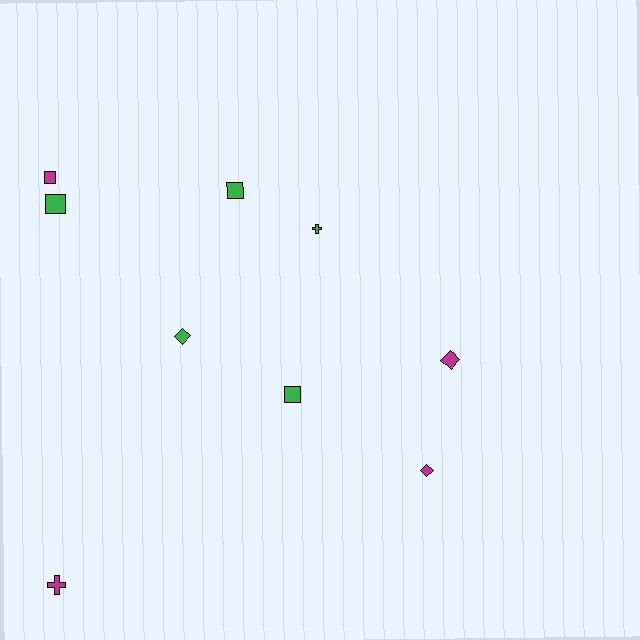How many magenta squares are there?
There is 1 magenta square.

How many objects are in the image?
There are 9 objects.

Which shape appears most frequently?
Square, with 4 objects.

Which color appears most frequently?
Green, with 5 objects.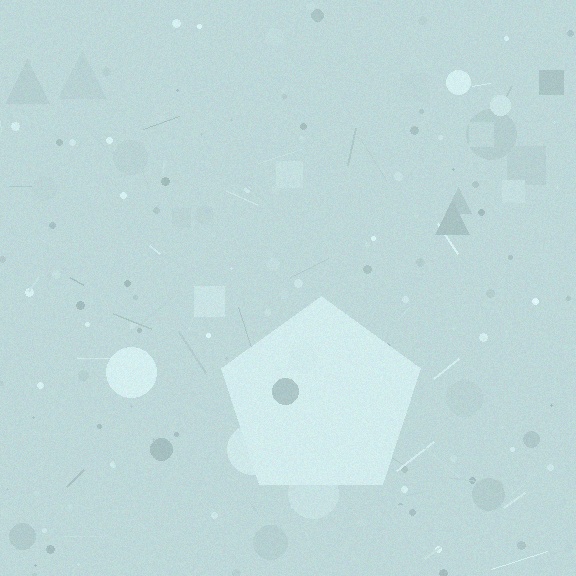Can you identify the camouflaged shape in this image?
The camouflaged shape is a pentagon.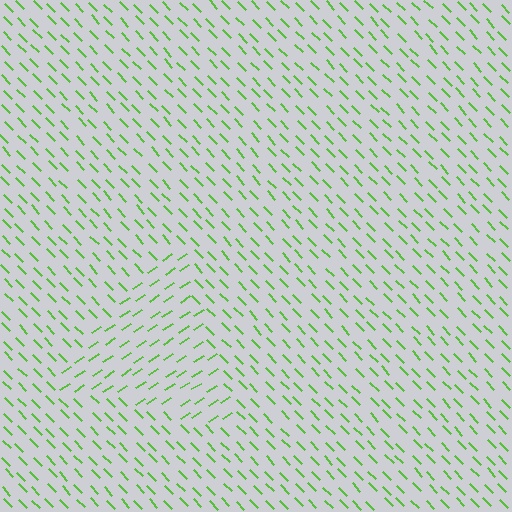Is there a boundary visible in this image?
Yes, there is a texture boundary formed by a change in line orientation.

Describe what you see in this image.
The image is filled with small lime line segments. A triangle region in the image has lines oriented differently from the surrounding lines, creating a visible texture boundary.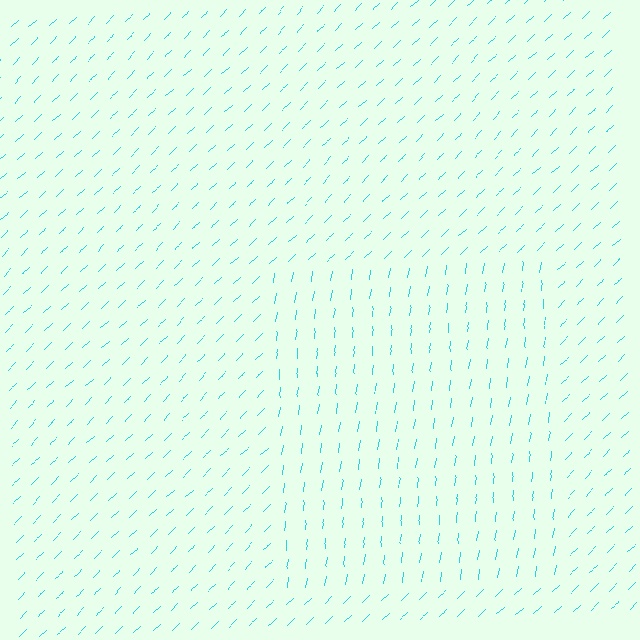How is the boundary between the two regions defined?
The boundary is defined purely by a change in line orientation (approximately 38 degrees difference). All lines are the same color and thickness.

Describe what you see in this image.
The image is filled with small cyan line segments. A rectangle region in the image has lines oriented differently from the surrounding lines, creating a visible texture boundary.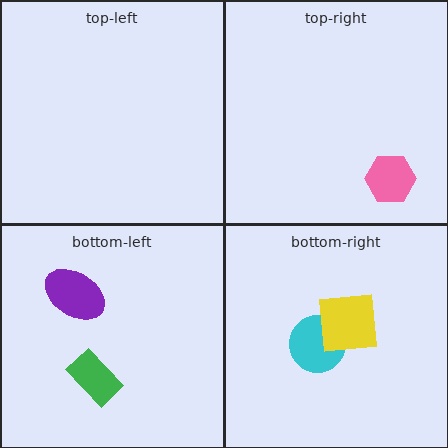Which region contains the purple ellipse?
The bottom-left region.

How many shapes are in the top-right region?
1.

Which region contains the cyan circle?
The bottom-right region.